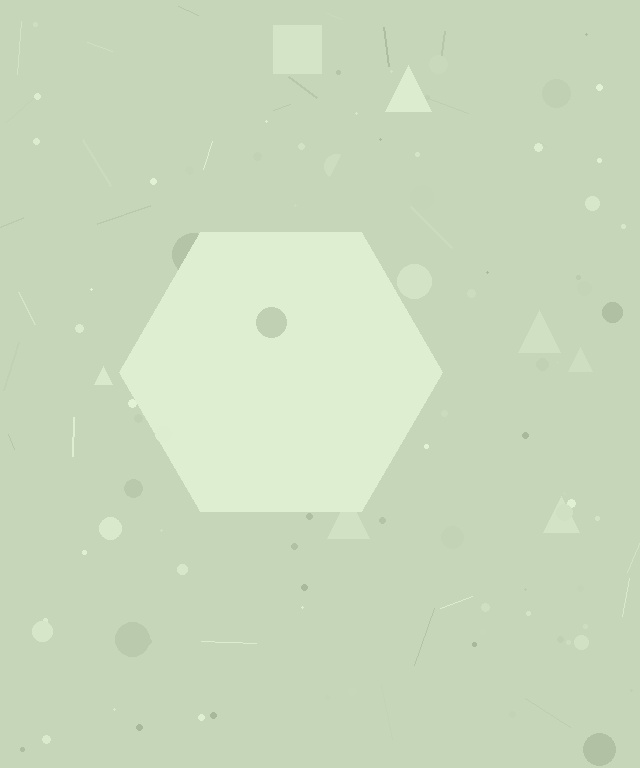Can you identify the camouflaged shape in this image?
The camouflaged shape is a hexagon.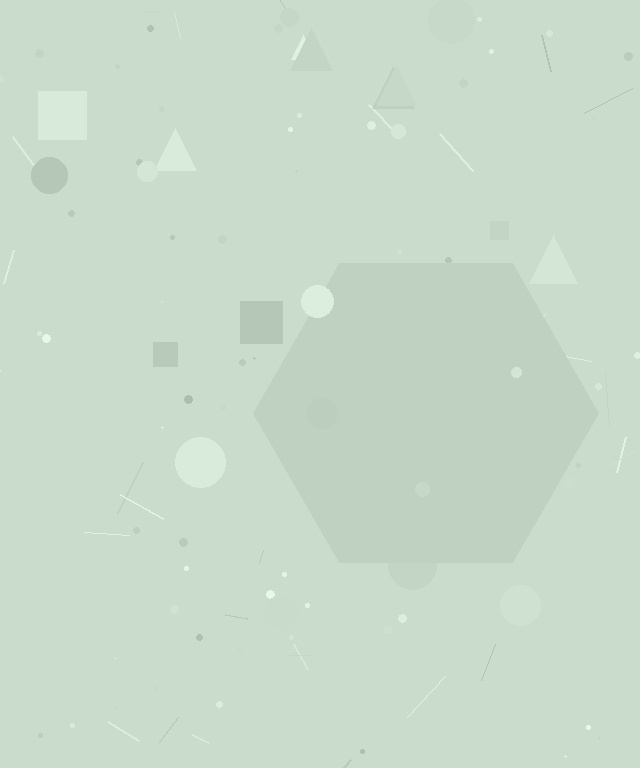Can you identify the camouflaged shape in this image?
The camouflaged shape is a hexagon.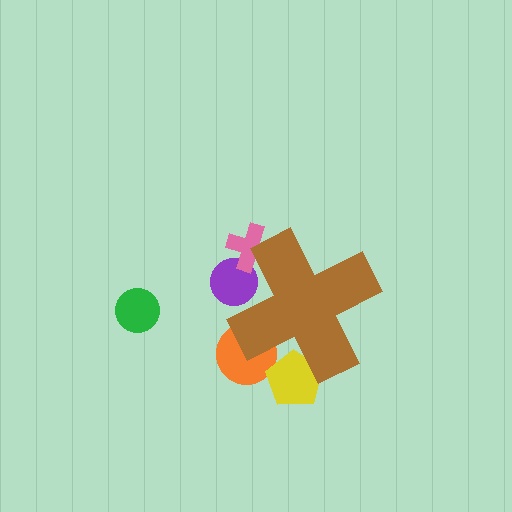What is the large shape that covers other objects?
A brown cross.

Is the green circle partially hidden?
No, the green circle is fully visible.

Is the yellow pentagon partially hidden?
Yes, the yellow pentagon is partially hidden behind the brown cross.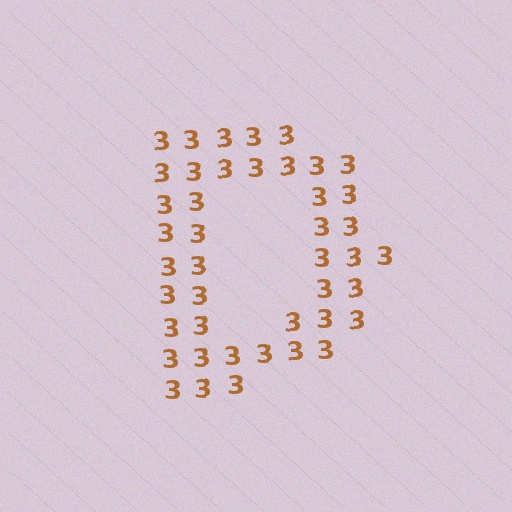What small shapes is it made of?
It is made of small digit 3's.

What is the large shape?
The large shape is the letter D.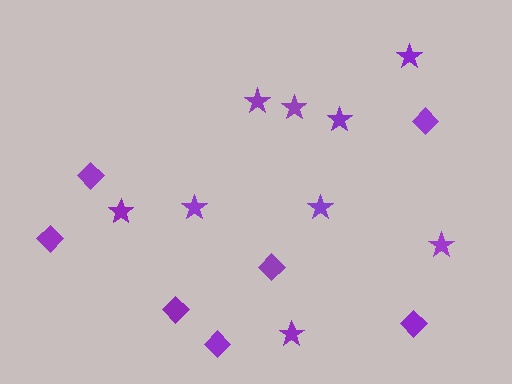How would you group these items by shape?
There are 2 groups: one group of diamonds (7) and one group of stars (9).